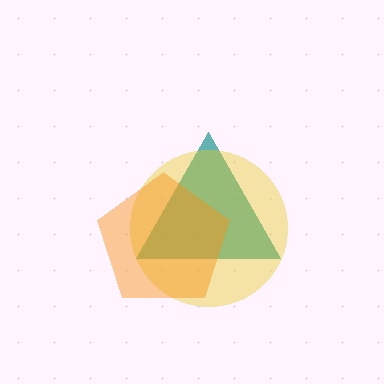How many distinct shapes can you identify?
There are 3 distinct shapes: a teal triangle, a yellow circle, an orange pentagon.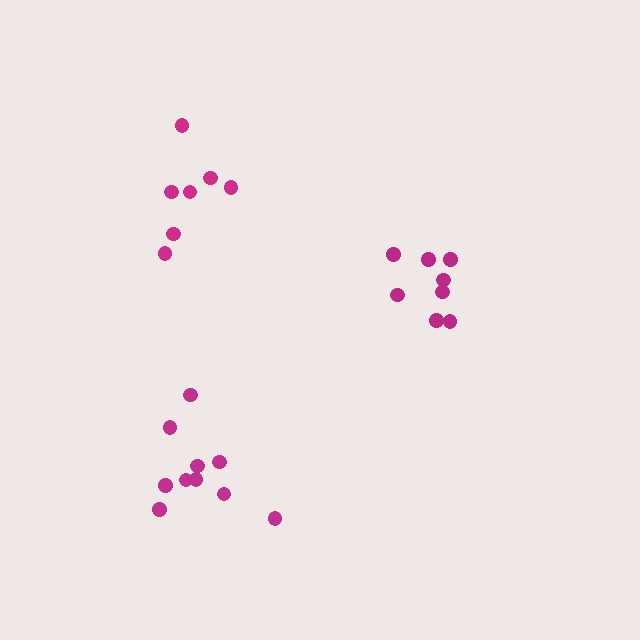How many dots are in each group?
Group 1: 7 dots, Group 2: 8 dots, Group 3: 10 dots (25 total).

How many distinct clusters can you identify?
There are 3 distinct clusters.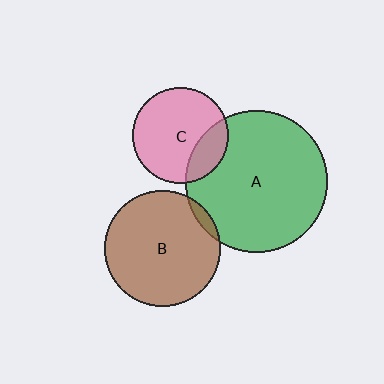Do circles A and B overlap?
Yes.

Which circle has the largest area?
Circle A (green).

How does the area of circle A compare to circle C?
Approximately 2.2 times.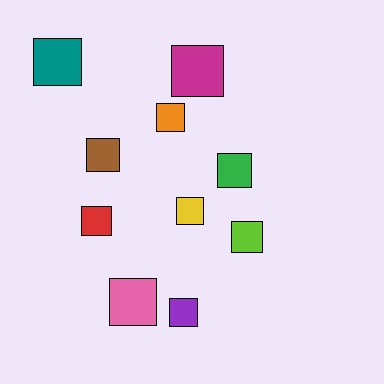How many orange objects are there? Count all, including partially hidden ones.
There is 1 orange object.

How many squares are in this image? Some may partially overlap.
There are 10 squares.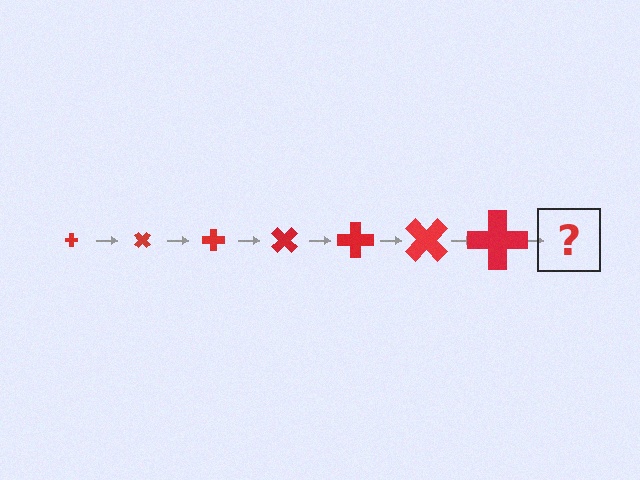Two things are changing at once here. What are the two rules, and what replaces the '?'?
The two rules are that the cross grows larger each step and it rotates 45 degrees each step. The '?' should be a cross, larger than the previous one and rotated 315 degrees from the start.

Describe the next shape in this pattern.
It should be a cross, larger than the previous one and rotated 315 degrees from the start.